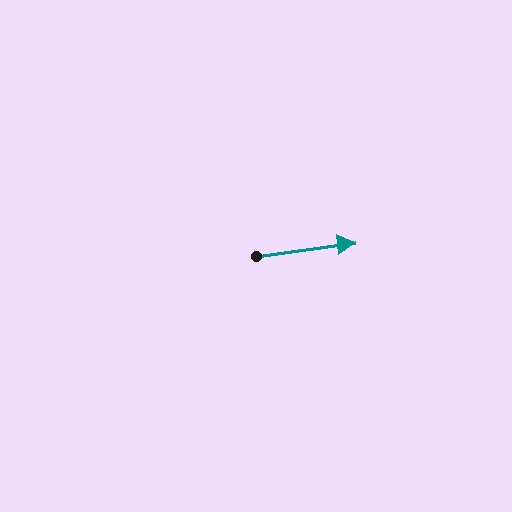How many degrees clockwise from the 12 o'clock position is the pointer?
Approximately 82 degrees.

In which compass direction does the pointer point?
East.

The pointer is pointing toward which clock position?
Roughly 3 o'clock.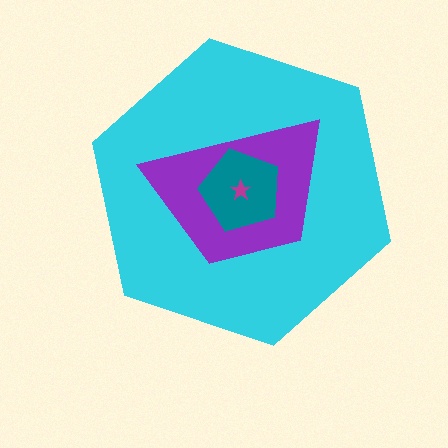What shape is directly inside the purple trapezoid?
The teal pentagon.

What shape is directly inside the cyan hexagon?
The purple trapezoid.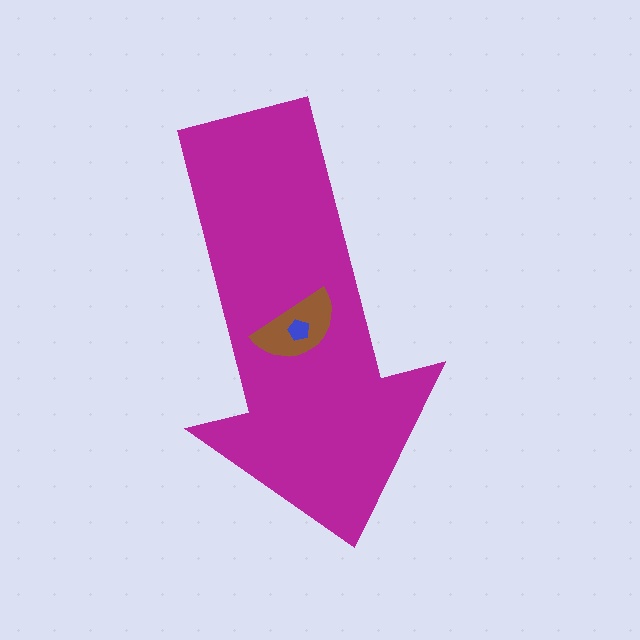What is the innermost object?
The blue pentagon.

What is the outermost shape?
The magenta arrow.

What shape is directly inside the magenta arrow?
The brown semicircle.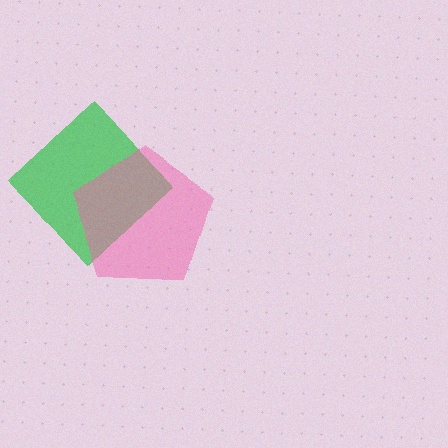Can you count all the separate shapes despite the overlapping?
Yes, there are 2 separate shapes.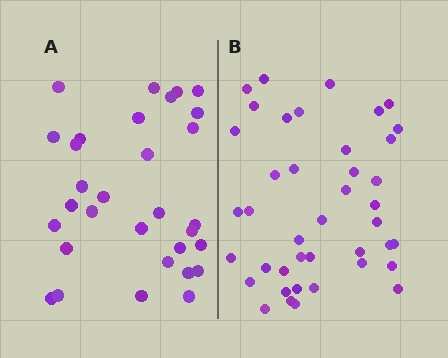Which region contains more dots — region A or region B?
Region B (the right region) has more dots.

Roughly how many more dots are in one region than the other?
Region B has roughly 10 or so more dots than region A.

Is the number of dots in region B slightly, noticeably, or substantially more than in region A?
Region B has noticeably more, but not dramatically so. The ratio is roughly 1.3 to 1.